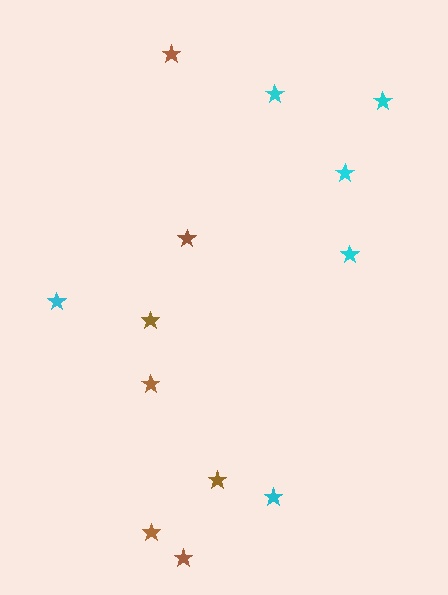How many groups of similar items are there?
There are 2 groups: one group of brown stars (7) and one group of cyan stars (6).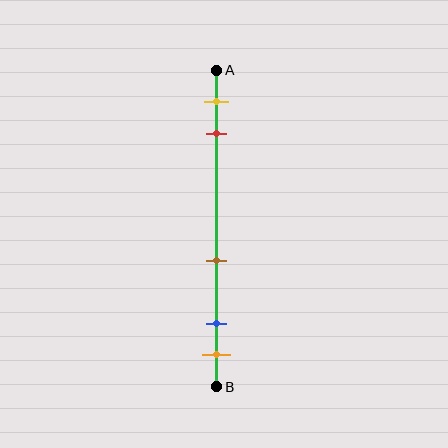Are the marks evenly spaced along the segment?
No, the marks are not evenly spaced.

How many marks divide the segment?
There are 5 marks dividing the segment.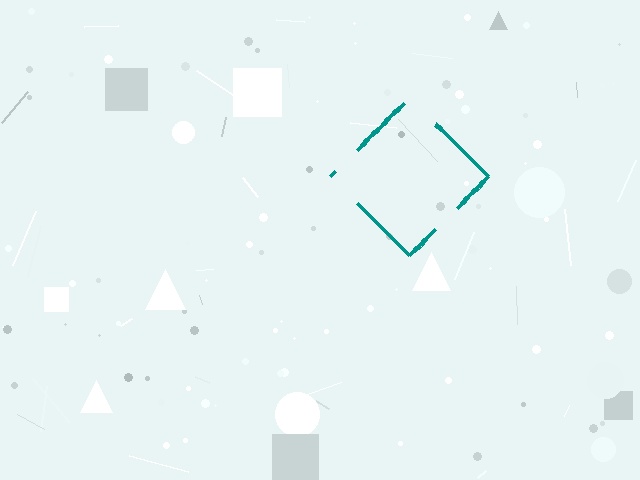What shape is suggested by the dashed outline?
The dashed outline suggests a diamond.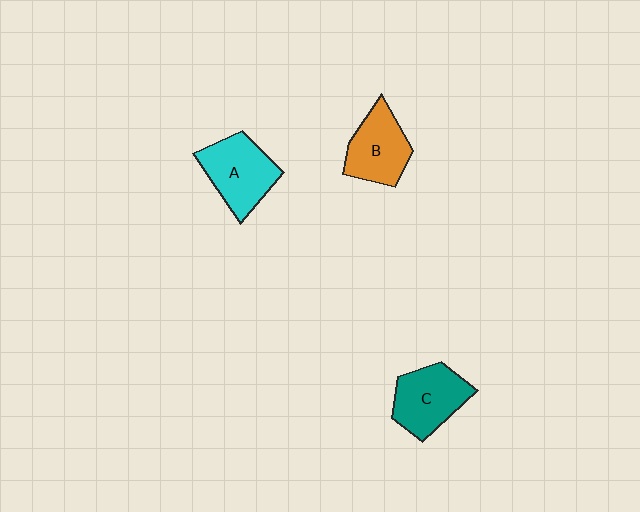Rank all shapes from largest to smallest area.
From largest to smallest: A (cyan), C (teal), B (orange).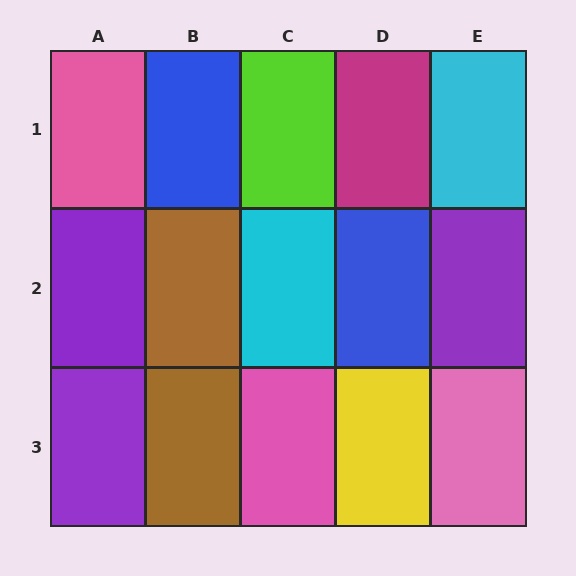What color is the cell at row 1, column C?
Lime.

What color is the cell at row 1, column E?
Cyan.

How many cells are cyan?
2 cells are cyan.